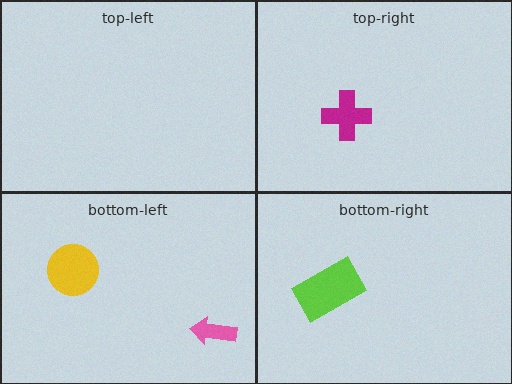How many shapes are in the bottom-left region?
2.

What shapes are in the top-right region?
The magenta cross.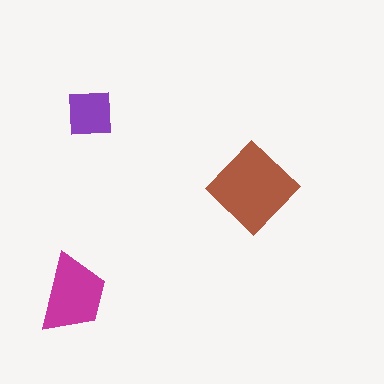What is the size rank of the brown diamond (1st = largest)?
1st.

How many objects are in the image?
There are 3 objects in the image.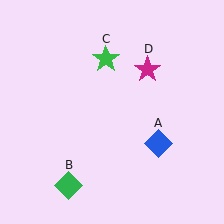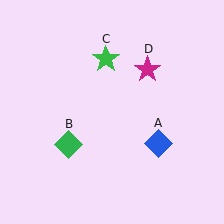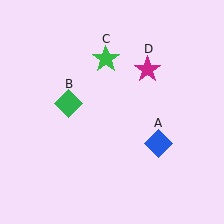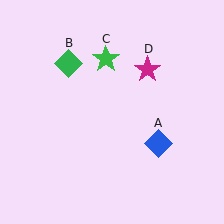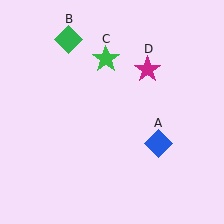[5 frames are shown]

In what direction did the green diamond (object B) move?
The green diamond (object B) moved up.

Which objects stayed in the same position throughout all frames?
Blue diamond (object A) and green star (object C) and magenta star (object D) remained stationary.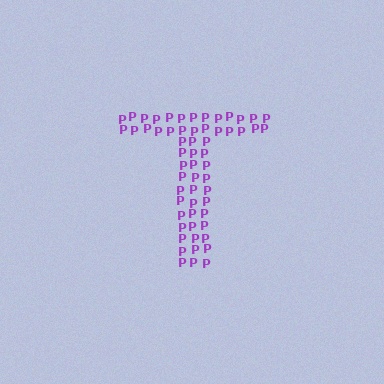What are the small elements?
The small elements are letter P's.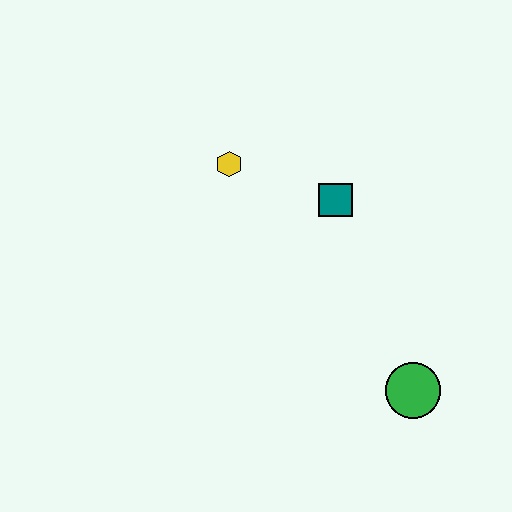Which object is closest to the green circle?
The teal square is closest to the green circle.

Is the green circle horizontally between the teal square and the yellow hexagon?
No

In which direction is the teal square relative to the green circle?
The teal square is above the green circle.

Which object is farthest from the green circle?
The yellow hexagon is farthest from the green circle.